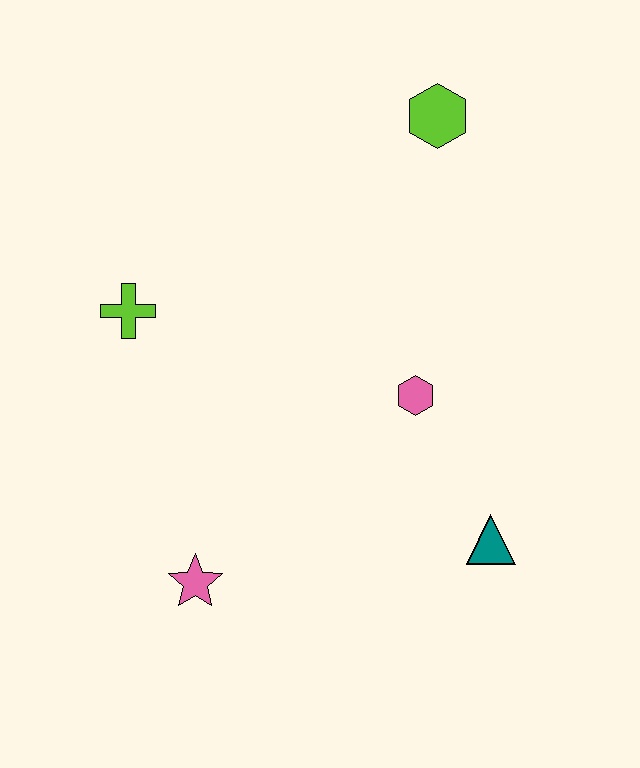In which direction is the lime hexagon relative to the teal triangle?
The lime hexagon is above the teal triangle.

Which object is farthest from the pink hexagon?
The lime cross is farthest from the pink hexagon.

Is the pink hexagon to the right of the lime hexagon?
No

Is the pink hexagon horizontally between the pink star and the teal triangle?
Yes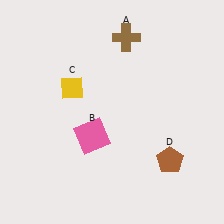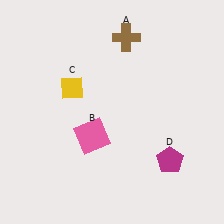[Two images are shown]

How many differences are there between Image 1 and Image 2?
There is 1 difference between the two images.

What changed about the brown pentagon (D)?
In Image 1, D is brown. In Image 2, it changed to magenta.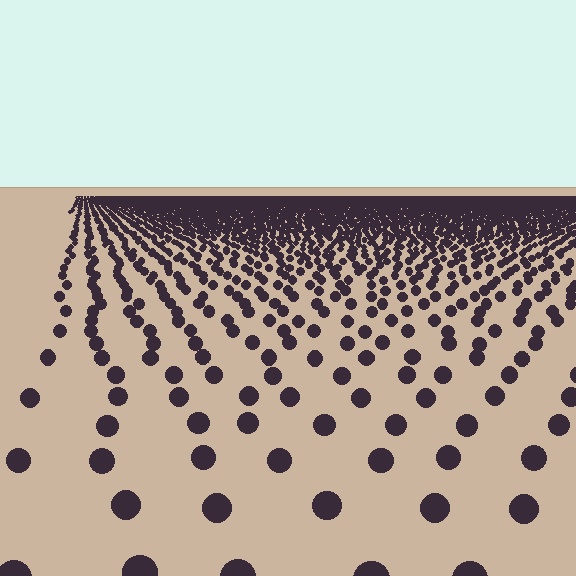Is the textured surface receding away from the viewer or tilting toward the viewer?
The surface is receding away from the viewer. Texture elements get smaller and denser toward the top.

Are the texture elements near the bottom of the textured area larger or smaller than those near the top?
Larger. Near the bottom, elements are closer to the viewer and appear at a bigger on-screen size.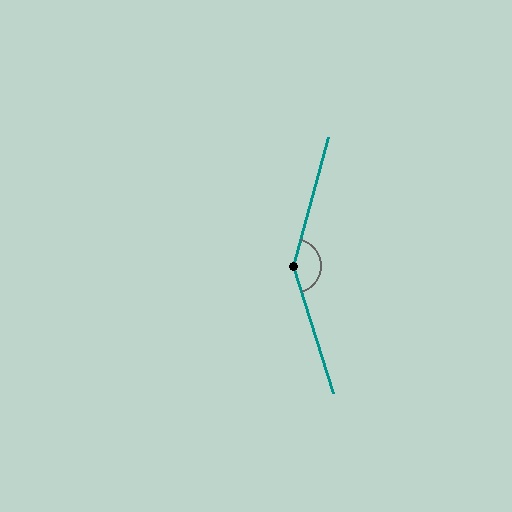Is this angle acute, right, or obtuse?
It is obtuse.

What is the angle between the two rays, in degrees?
Approximately 148 degrees.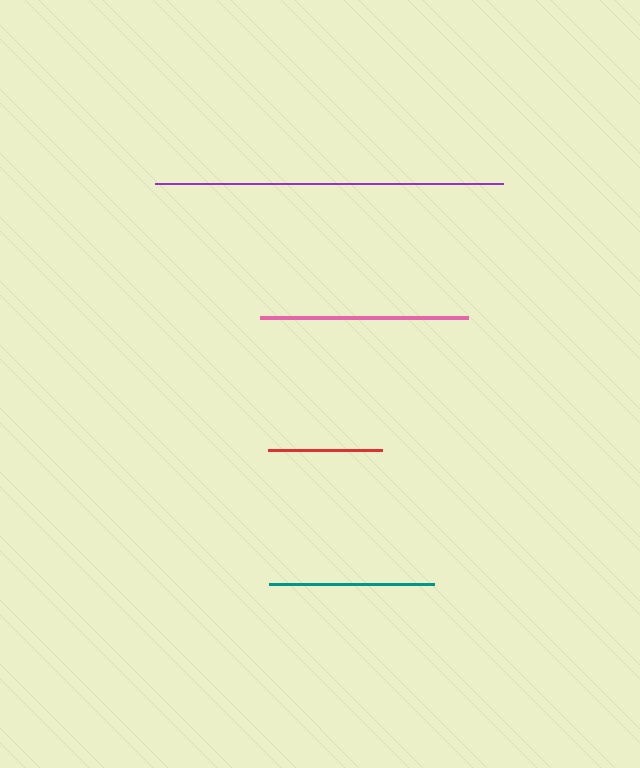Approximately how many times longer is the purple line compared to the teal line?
The purple line is approximately 2.1 times the length of the teal line.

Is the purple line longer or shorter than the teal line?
The purple line is longer than the teal line.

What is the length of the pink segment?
The pink segment is approximately 208 pixels long.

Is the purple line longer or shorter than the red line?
The purple line is longer than the red line.